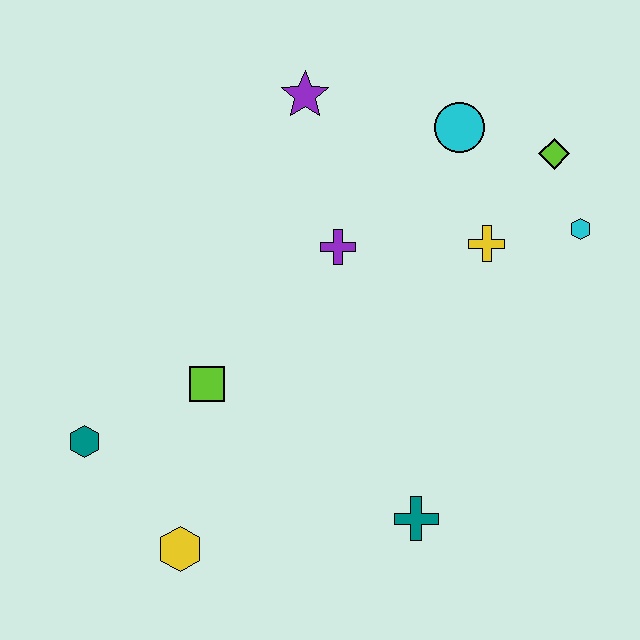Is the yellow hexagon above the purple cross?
No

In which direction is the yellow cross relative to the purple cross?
The yellow cross is to the right of the purple cross.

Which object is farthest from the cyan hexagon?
The teal hexagon is farthest from the cyan hexagon.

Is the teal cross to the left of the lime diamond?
Yes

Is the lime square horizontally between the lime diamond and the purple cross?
No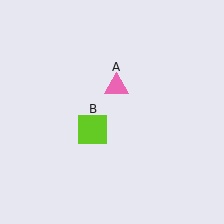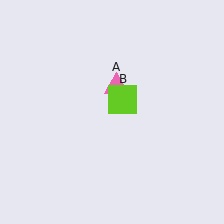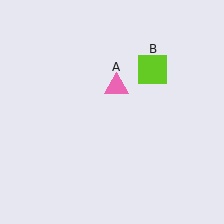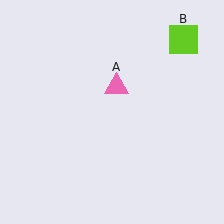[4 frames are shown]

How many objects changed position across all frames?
1 object changed position: lime square (object B).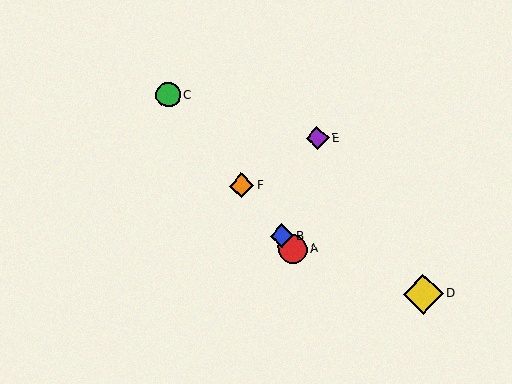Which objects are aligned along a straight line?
Objects A, B, C, F are aligned along a straight line.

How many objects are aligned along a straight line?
4 objects (A, B, C, F) are aligned along a straight line.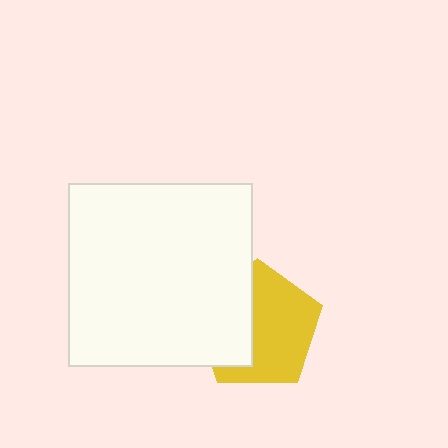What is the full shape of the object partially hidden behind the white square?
The partially hidden object is a yellow pentagon.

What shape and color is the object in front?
The object in front is a white square.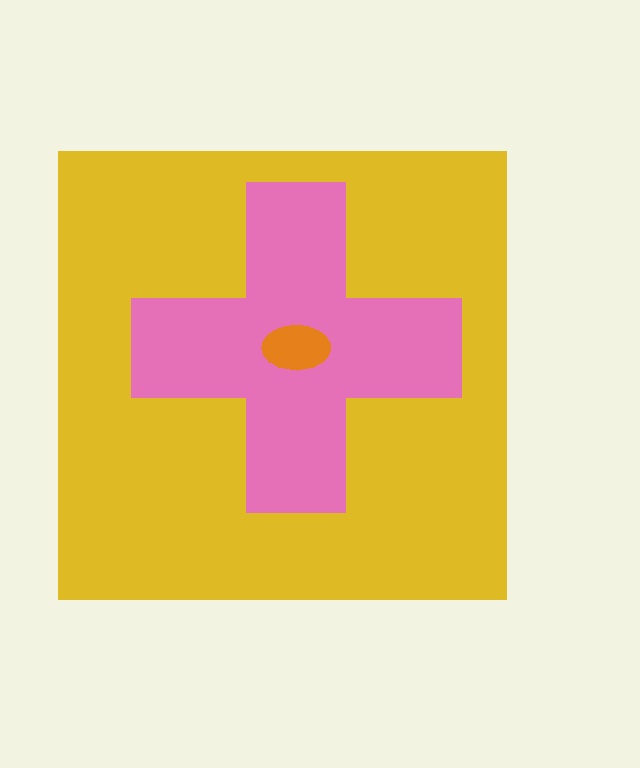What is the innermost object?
The orange ellipse.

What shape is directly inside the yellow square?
The pink cross.